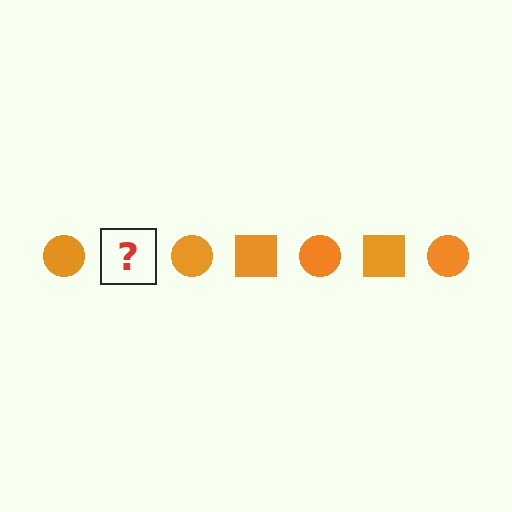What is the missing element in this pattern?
The missing element is an orange square.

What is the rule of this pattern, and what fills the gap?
The rule is that the pattern cycles through circle, square shapes in orange. The gap should be filled with an orange square.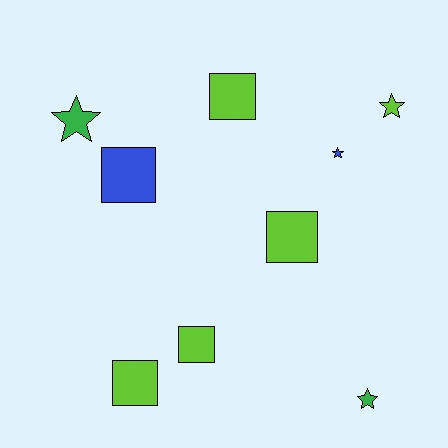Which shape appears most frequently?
Square, with 5 objects.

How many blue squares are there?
There is 1 blue square.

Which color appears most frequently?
Lime, with 5 objects.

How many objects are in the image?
There are 9 objects.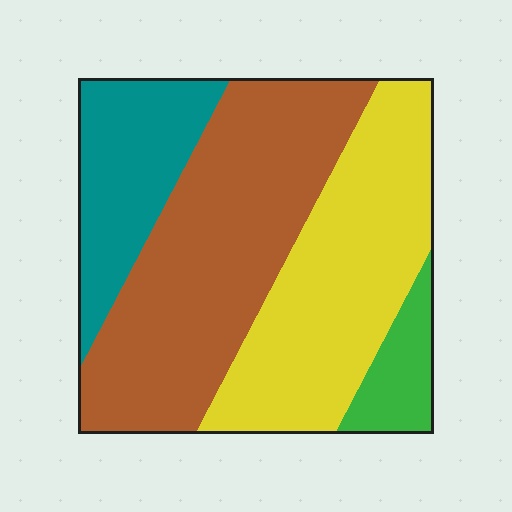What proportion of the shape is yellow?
Yellow covers about 35% of the shape.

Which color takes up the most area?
Brown, at roughly 40%.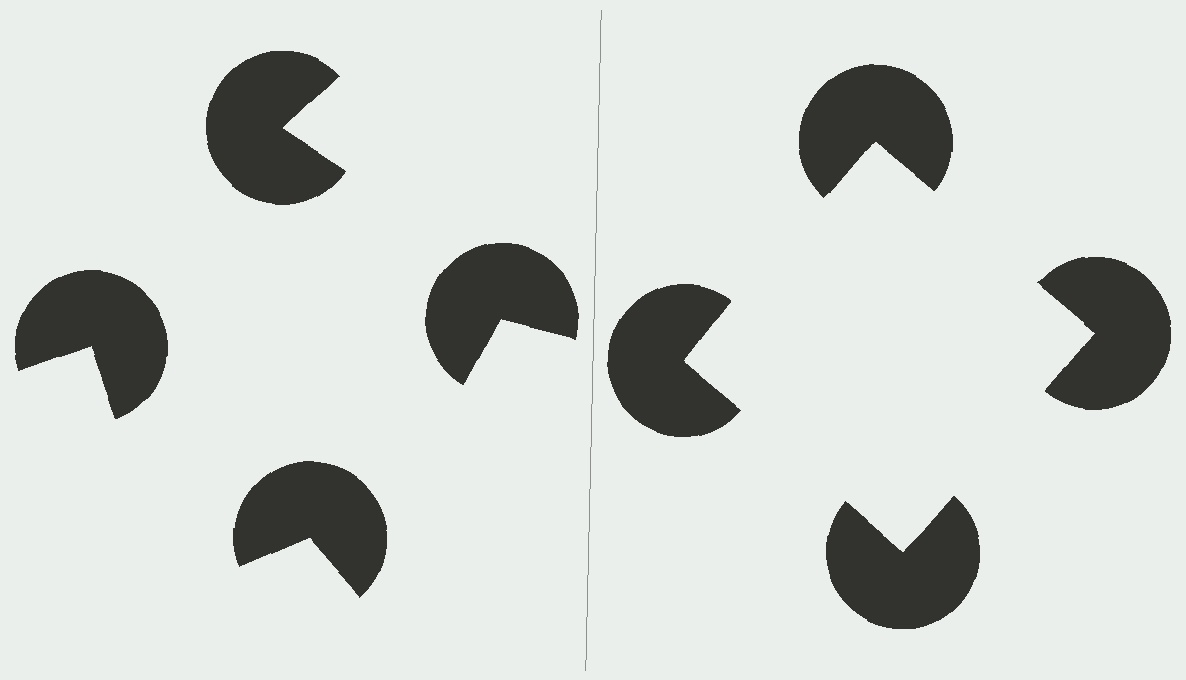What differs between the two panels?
The pac-man discs are positioned identically on both sides; only the wedge orientations differ. On the right they align to a square; on the left they are misaligned.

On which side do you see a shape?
An illusory square appears on the right side. On the left side the wedge cuts are rotated, so no coherent shape forms.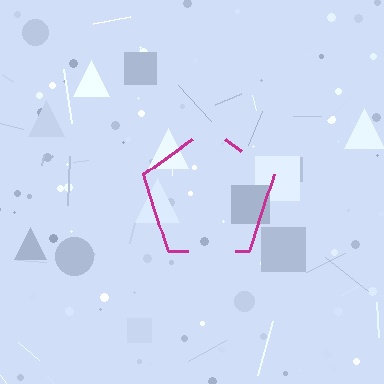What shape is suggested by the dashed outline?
The dashed outline suggests a pentagon.